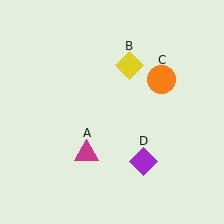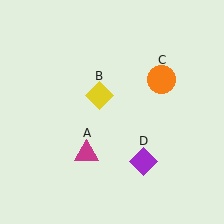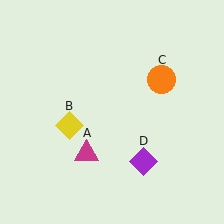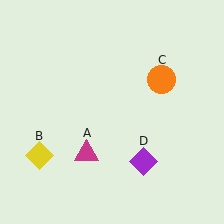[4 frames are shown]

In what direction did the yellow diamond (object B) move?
The yellow diamond (object B) moved down and to the left.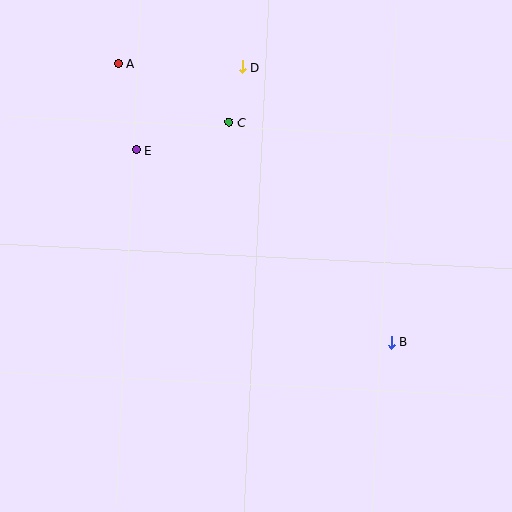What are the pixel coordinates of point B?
Point B is at (391, 342).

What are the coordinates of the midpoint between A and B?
The midpoint between A and B is at (255, 203).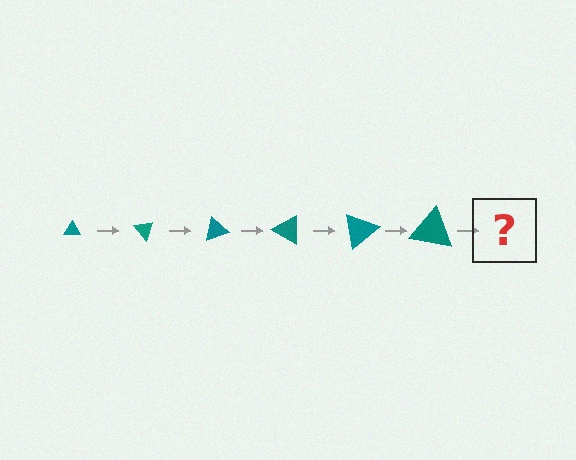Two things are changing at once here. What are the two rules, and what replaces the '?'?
The two rules are that the triangle grows larger each step and it rotates 50 degrees each step. The '?' should be a triangle, larger than the previous one and rotated 300 degrees from the start.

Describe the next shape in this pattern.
It should be a triangle, larger than the previous one and rotated 300 degrees from the start.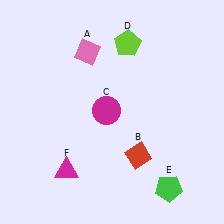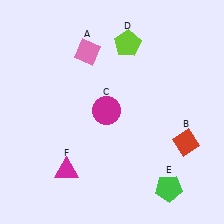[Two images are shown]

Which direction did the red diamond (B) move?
The red diamond (B) moved right.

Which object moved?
The red diamond (B) moved right.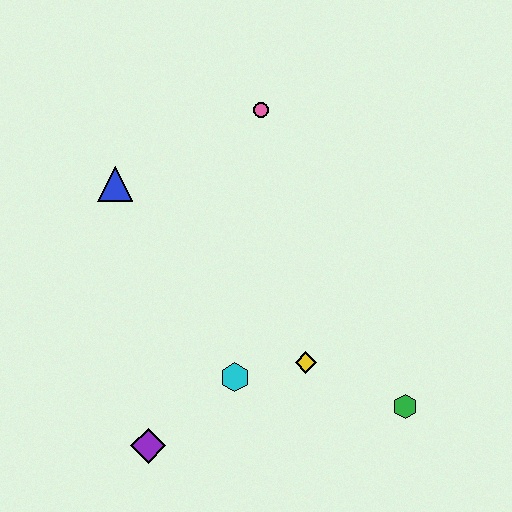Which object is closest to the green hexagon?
The yellow diamond is closest to the green hexagon.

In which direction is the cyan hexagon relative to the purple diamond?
The cyan hexagon is to the right of the purple diamond.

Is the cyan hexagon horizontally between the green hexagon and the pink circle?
No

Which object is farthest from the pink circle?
The purple diamond is farthest from the pink circle.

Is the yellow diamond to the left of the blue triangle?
No